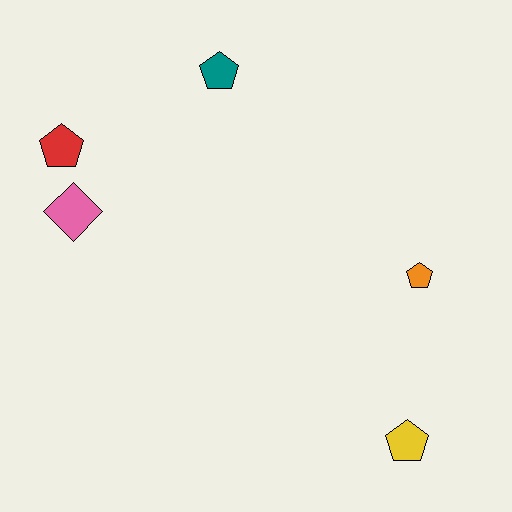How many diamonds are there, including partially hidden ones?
There is 1 diamond.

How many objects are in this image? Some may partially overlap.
There are 5 objects.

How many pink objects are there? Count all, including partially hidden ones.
There is 1 pink object.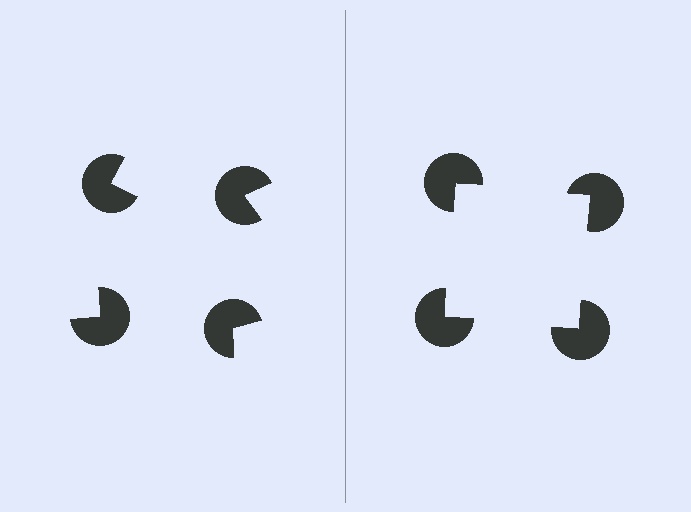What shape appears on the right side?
An illusory square.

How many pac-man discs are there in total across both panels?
8 — 4 on each side.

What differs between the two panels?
The pac-man discs are positioned identically on both sides; only the wedge orientations differ. On the right they align to a square; on the left they are misaligned.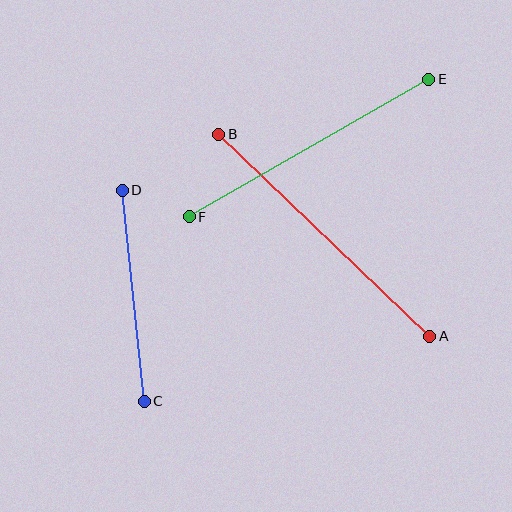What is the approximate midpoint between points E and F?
The midpoint is at approximately (309, 148) pixels.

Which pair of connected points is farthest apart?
Points A and B are farthest apart.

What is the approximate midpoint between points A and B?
The midpoint is at approximately (324, 235) pixels.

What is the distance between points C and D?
The distance is approximately 212 pixels.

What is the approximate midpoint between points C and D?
The midpoint is at approximately (133, 296) pixels.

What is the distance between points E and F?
The distance is approximately 276 pixels.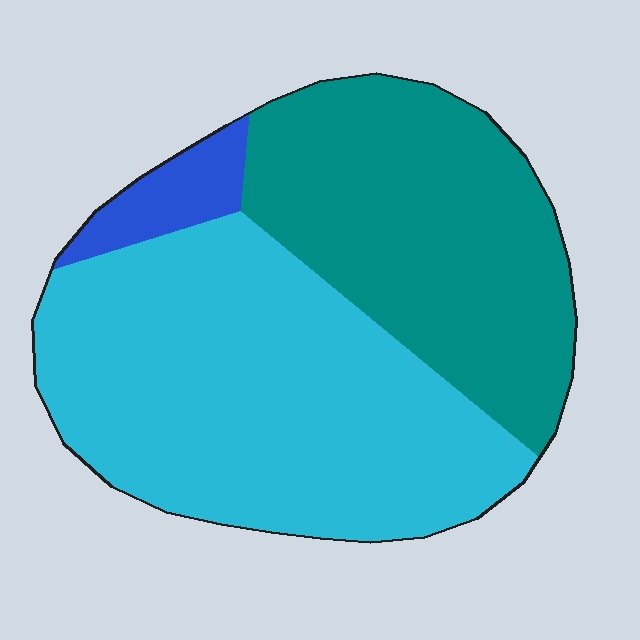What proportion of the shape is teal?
Teal takes up about two fifths (2/5) of the shape.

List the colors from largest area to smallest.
From largest to smallest: cyan, teal, blue.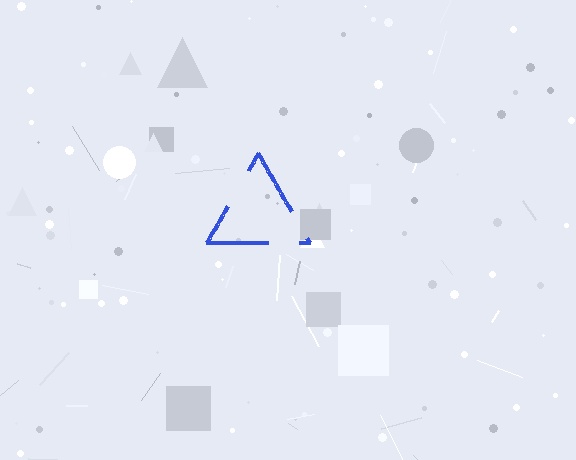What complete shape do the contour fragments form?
The contour fragments form a triangle.